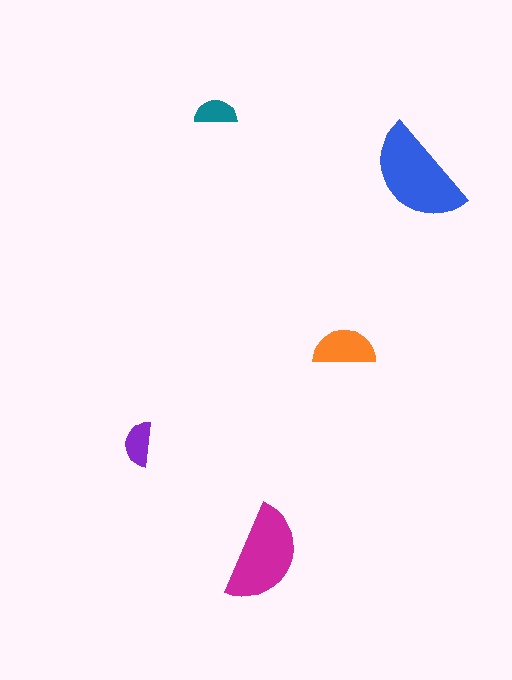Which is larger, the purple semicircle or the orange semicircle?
The orange one.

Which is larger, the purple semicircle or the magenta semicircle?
The magenta one.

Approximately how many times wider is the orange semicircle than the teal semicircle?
About 1.5 times wider.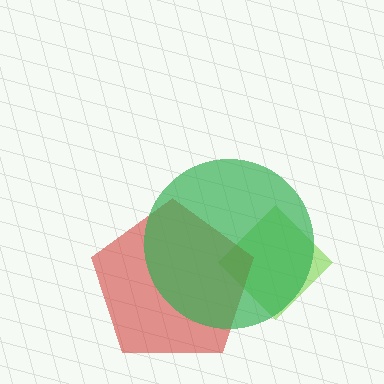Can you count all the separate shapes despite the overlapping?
Yes, there are 3 separate shapes.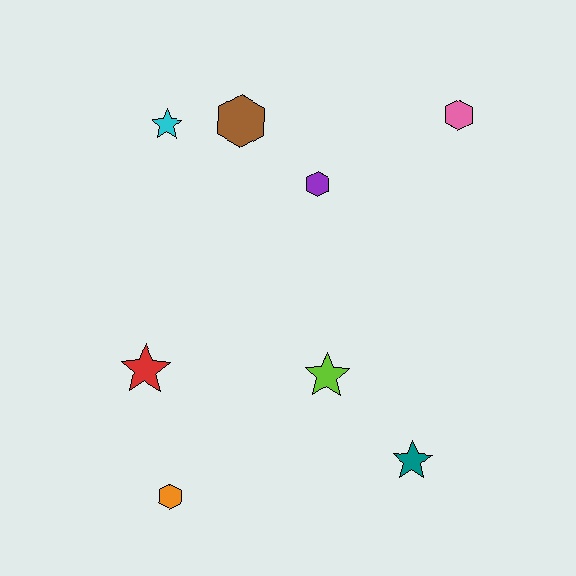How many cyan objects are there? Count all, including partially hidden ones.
There is 1 cyan object.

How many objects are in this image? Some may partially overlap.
There are 8 objects.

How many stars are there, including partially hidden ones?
There are 4 stars.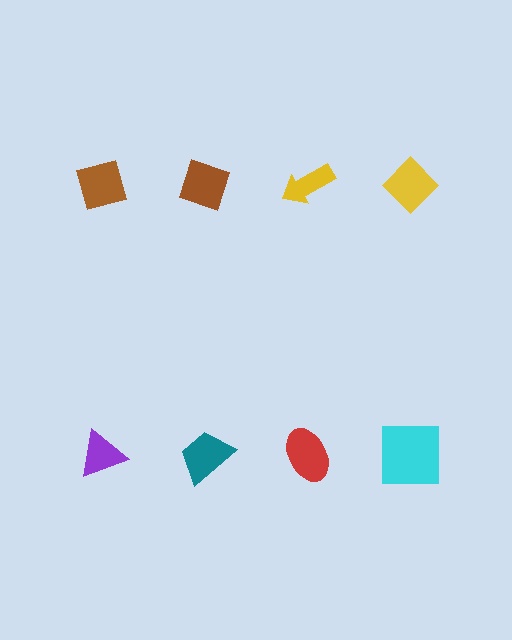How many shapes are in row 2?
4 shapes.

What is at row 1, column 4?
A yellow diamond.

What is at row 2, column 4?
A cyan square.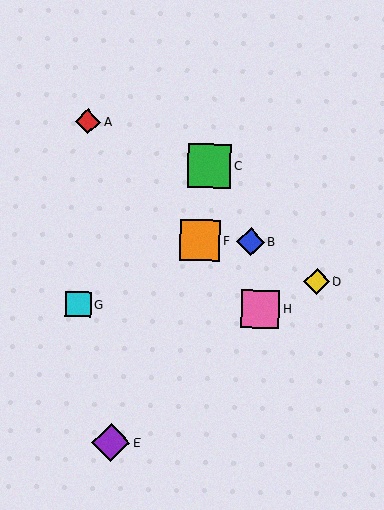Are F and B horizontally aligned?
Yes, both are at y≈240.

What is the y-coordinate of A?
Object A is at y≈121.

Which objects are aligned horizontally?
Objects B, F are aligned horizontally.